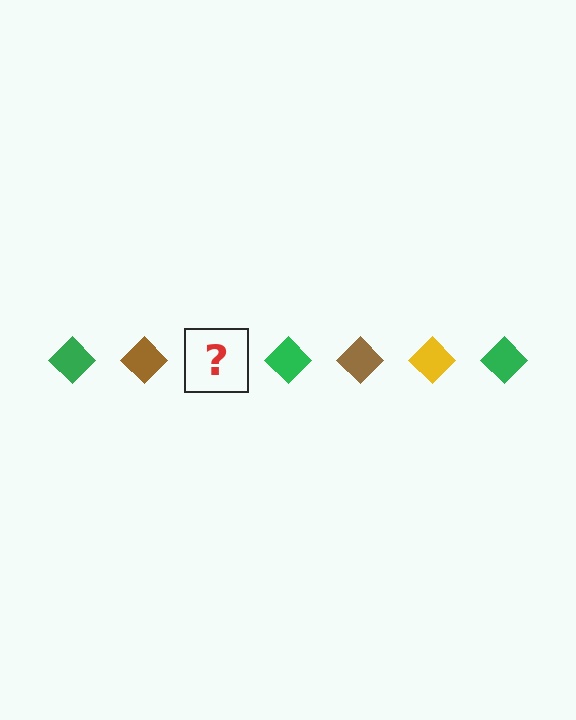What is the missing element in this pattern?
The missing element is a yellow diamond.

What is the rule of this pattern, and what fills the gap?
The rule is that the pattern cycles through green, brown, yellow diamonds. The gap should be filled with a yellow diamond.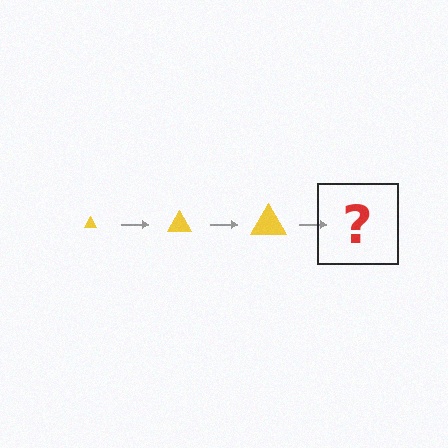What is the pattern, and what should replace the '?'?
The pattern is that the triangle gets progressively larger each step. The '?' should be a yellow triangle, larger than the previous one.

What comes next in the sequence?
The next element should be a yellow triangle, larger than the previous one.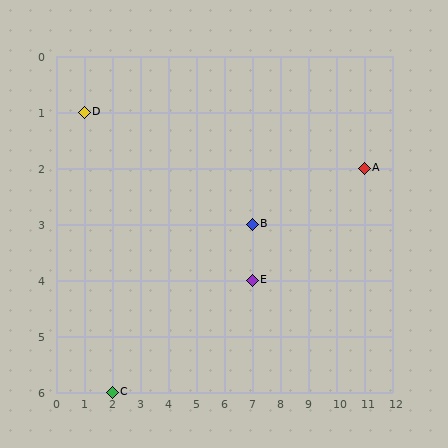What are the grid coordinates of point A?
Point A is at grid coordinates (11, 2).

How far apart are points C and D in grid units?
Points C and D are 1 column and 5 rows apart (about 5.1 grid units diagonally).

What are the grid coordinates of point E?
Point E is at grid coordinates (7, 4).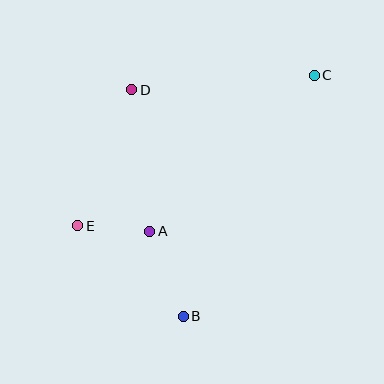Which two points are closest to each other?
Points A and E are closest to each other.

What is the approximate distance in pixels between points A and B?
The distance between A and B is approximately 91 pixels.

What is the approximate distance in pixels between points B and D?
The distance between B and D is approximately 232 pixels.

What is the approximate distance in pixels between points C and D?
The distance between C and D is approximately 183 pixels.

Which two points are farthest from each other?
Points C and E are farthest from each other.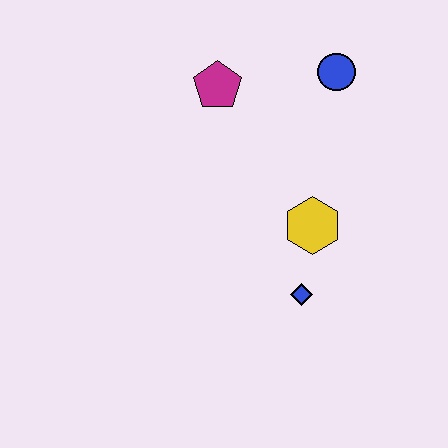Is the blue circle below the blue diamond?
No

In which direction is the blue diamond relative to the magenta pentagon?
The blue diamond is below the magenta pentagon.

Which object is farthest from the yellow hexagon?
The magenta pentagon is farthest from the yellow hexagon.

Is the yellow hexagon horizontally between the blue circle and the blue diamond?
Yes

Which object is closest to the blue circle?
The magenta pentagon is closest to the blue circle.